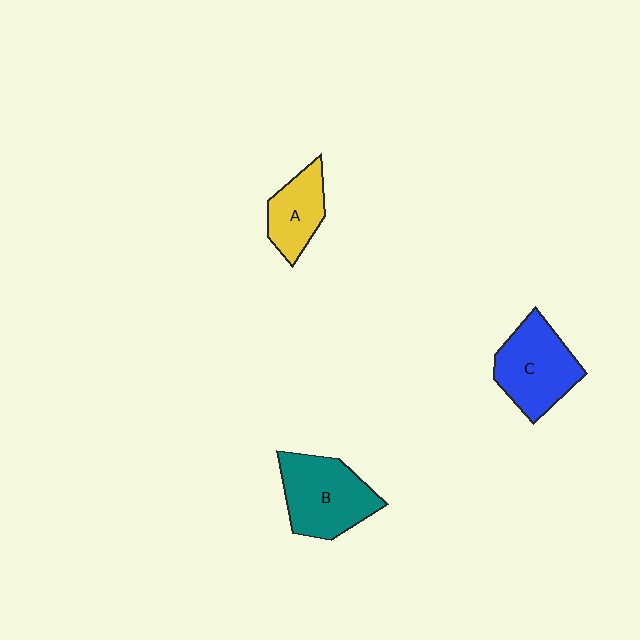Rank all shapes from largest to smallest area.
From largest to smallest: B (teal), C (blue), A (yellow).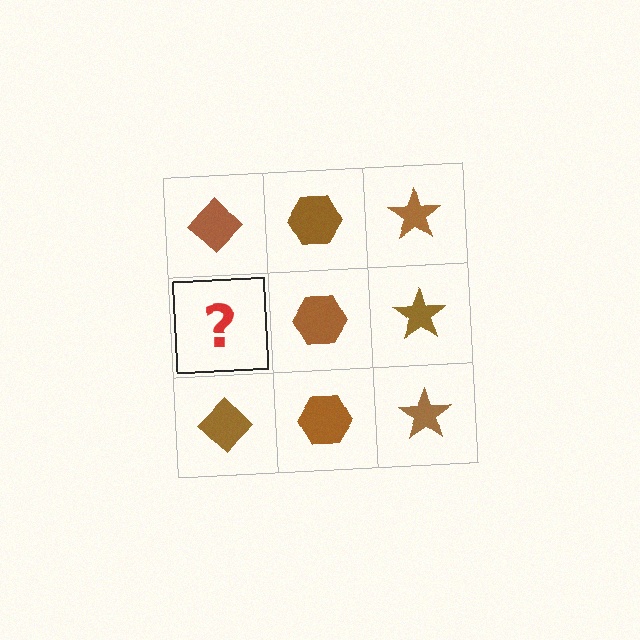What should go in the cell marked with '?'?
The missing cell should contain a brown diamond.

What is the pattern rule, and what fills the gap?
The rule is that each column has a consistent shape. The gap should be filled with a brown diamond.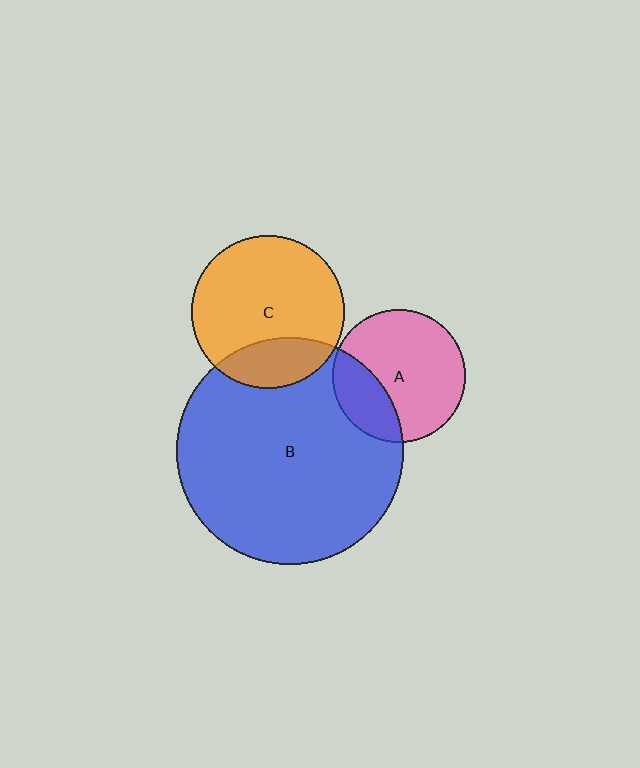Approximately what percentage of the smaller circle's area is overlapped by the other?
Approximately 20%.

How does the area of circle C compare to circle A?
Approximately 1.3 times.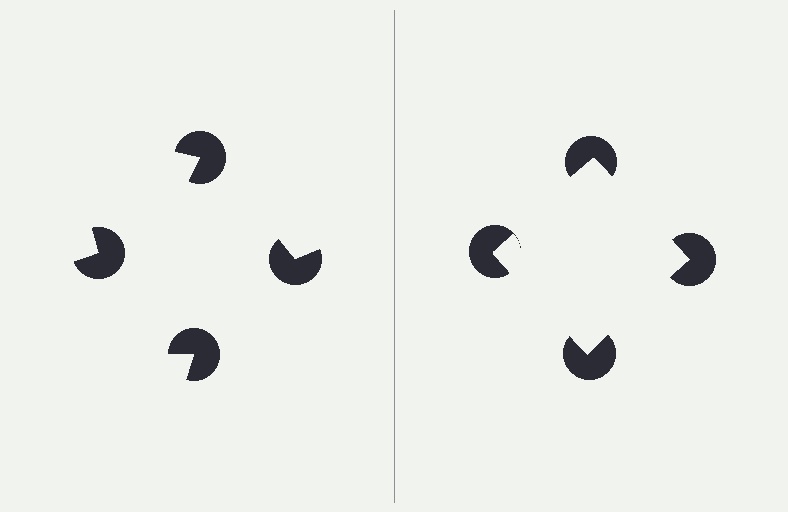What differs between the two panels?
The pac-man discs are positioned identically on both sides; only the wedge orientations differ. On the right they align to a square; on the left they are misaligned.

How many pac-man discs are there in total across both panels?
8 — 4 on each side.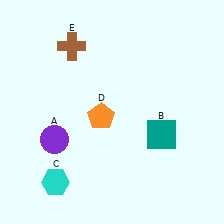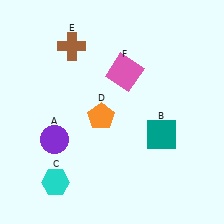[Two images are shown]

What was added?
A pink square (F) was added in Image 2.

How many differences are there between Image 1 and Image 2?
There is 1 difference between the two images.